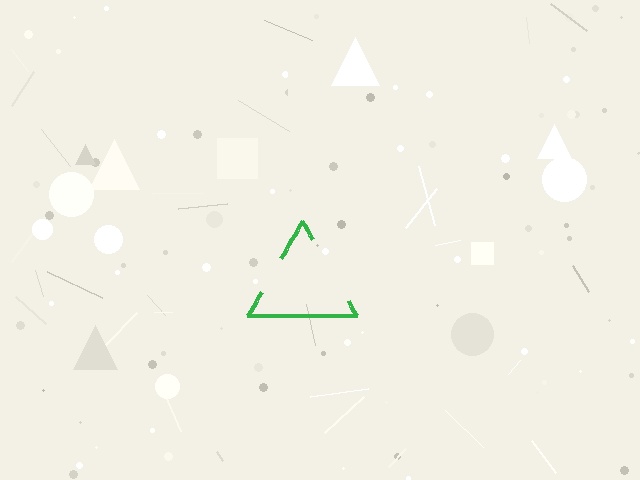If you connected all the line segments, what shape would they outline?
They would outline a triangle.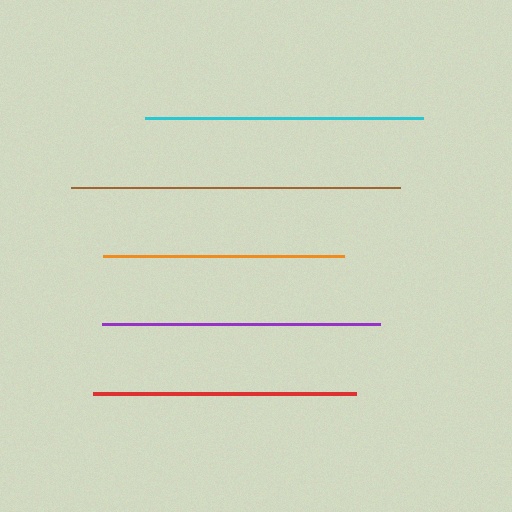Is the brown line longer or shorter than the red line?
The brown line is longer than the red line.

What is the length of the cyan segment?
The cyan segment is approximately 278 pixels long.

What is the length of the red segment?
The red segment is approximately 263 pixels long.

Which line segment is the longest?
The brown line is the longest at approximately 328 pixels.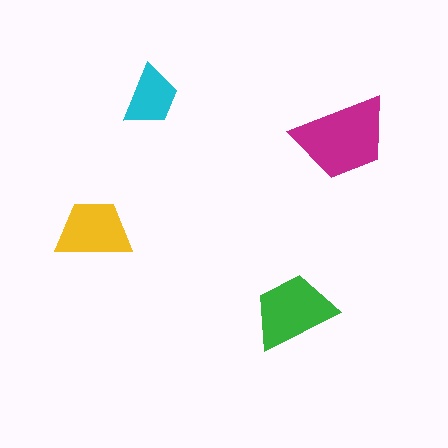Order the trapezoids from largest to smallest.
the magenta one, the green one, the yellow one, the cyan one.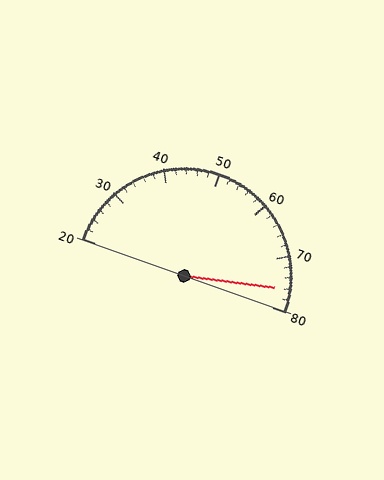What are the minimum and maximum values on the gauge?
The gauge ranges from 20 to 80.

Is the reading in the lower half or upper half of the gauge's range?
The reading is in the upper half of the range (20 to 80).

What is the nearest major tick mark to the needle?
The nearest major tick mark is 80.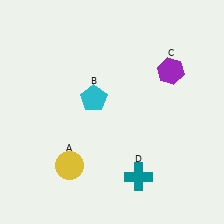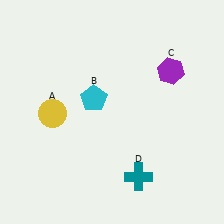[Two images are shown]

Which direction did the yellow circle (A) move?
The yellow circle (A) moved up.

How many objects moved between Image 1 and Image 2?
1 object moved between the two images.